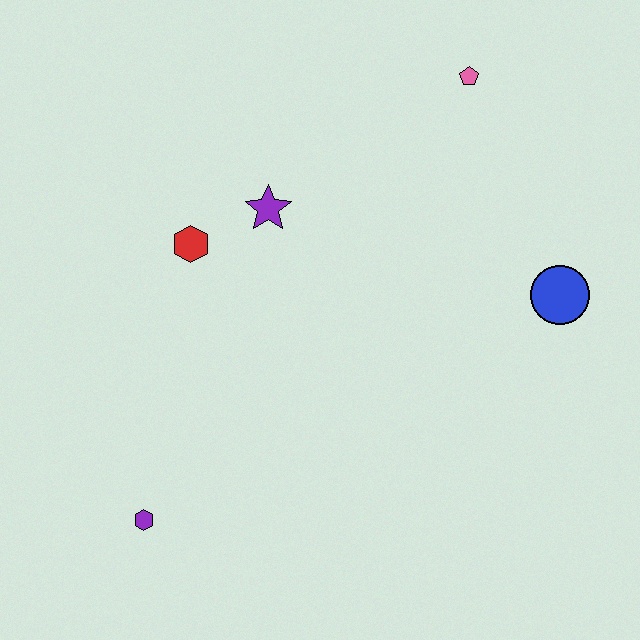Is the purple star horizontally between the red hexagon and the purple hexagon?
No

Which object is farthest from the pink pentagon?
The purple hexagon is farthest from the pink pentagon.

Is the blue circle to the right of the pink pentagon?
Yes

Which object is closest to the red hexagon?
The purple star is closest to the red hexagon.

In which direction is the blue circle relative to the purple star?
The blue circle is to the right of the purple star.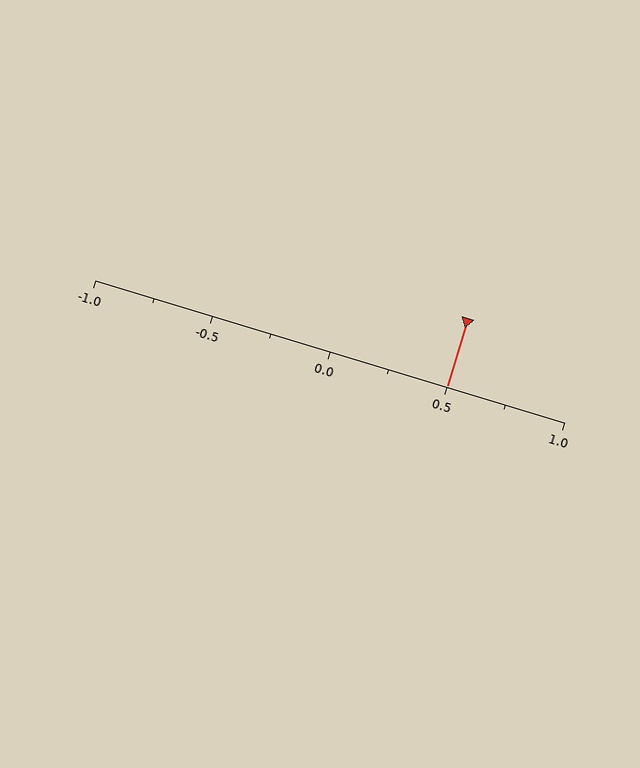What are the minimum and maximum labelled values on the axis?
The axis runs from -1.0 to 1.0.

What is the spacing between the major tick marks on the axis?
The major ticks are spaced 0.5 apart.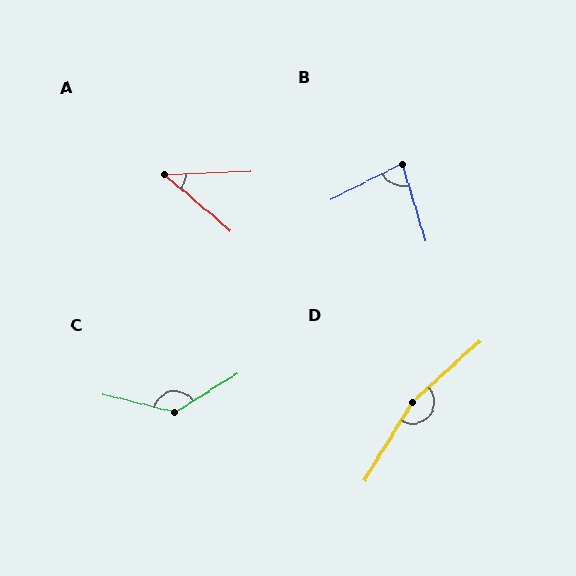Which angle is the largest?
D, at approximately 164 degrees.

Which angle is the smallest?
A, at approximately 43 degrees.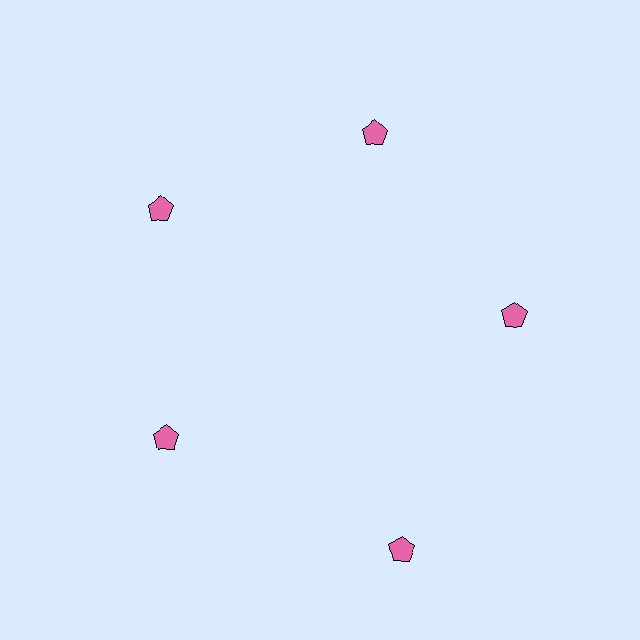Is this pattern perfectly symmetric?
No. The 5 pink pentagons are arranged in a ring, but one element near the 5 o'clock position is pushed outward from the center, breaking the 5-fold rotational symmetry.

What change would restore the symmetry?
The symmetry would be restored by moving it inward, back onto the ring so that all 5 pentagons sit at equal angles and equal distance from the center.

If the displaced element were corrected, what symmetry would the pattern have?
It would have 5-fold rotational symmetry — the pattern would map onto itself every 72 degrees.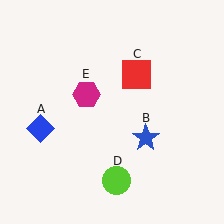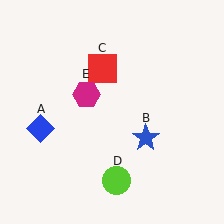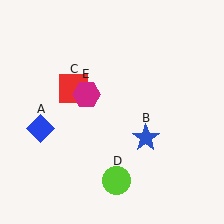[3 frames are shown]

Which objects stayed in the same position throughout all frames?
Blue diamond (object A) and blue star (object B) and lime circle (object D) and magenta hexagon (object E) remained stationary.